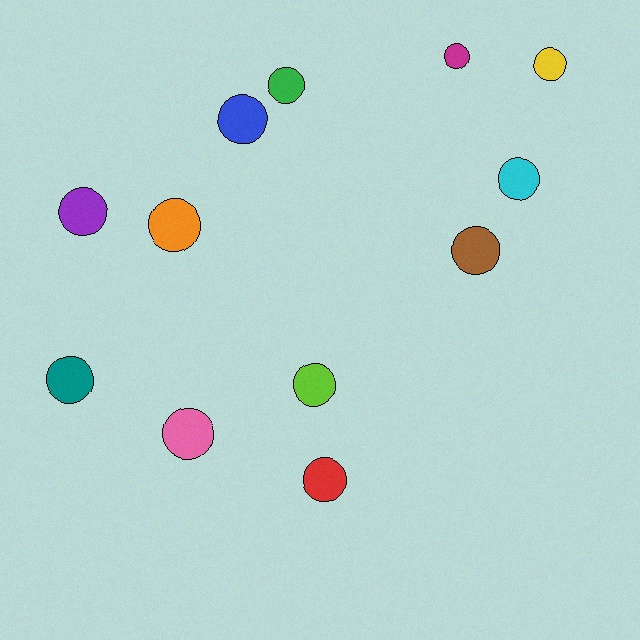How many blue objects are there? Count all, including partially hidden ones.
There is 1 blue object.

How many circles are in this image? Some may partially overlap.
There are 12 circles.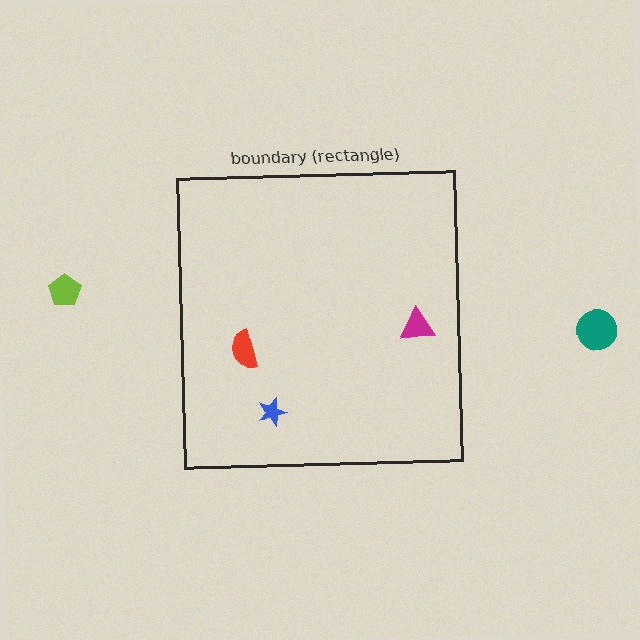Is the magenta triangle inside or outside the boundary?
Inside.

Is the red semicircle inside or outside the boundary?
Inside.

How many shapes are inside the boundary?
3 inside, 2 outside.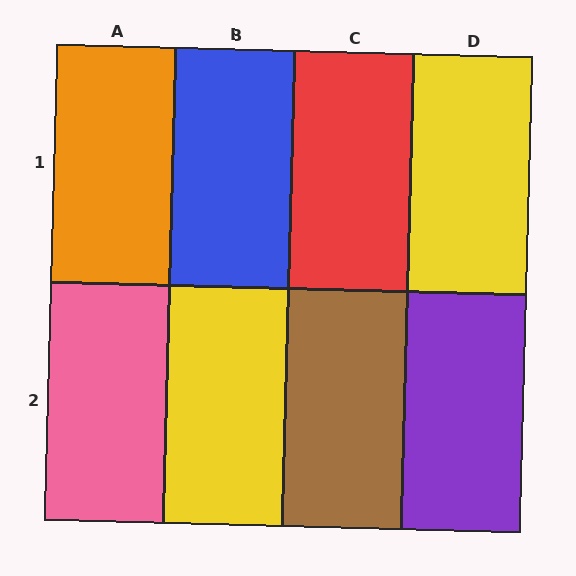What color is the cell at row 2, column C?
Brown.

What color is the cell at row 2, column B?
Yellow.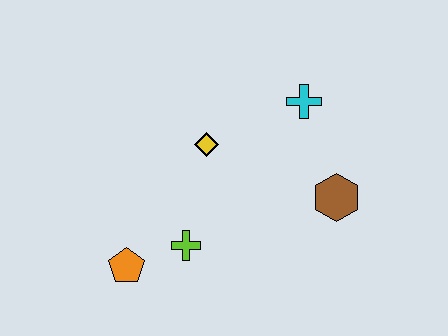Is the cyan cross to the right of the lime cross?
Yes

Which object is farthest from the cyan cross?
The orange pentagon is farthest from the cyan cross.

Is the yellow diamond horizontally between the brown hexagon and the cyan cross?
No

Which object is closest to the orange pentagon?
The lime cross is closest to the orange pentagon.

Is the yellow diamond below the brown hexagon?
No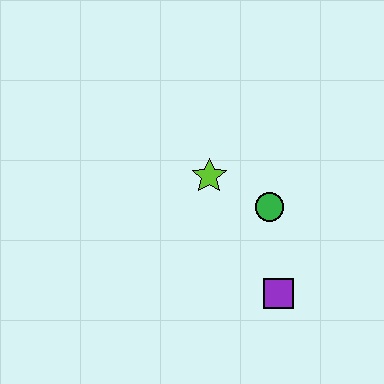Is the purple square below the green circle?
Yes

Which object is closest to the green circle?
The lime star is closest to the green circle.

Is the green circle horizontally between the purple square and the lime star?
Yes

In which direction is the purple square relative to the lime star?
The purple square is below the lime star.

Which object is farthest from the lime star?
The purple square is farthest from the lime star.